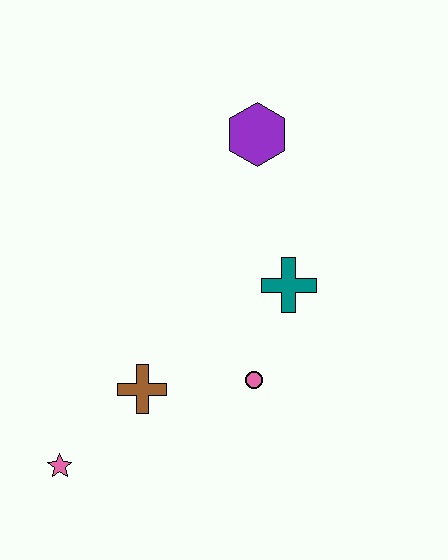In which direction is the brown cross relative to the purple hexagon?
The brown cross is below the purple hexagon.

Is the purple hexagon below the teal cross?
No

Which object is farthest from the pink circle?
The purple hexagon is farthest from the pink circle.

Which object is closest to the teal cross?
The pink circle is closest to the teal cross.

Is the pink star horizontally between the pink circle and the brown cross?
No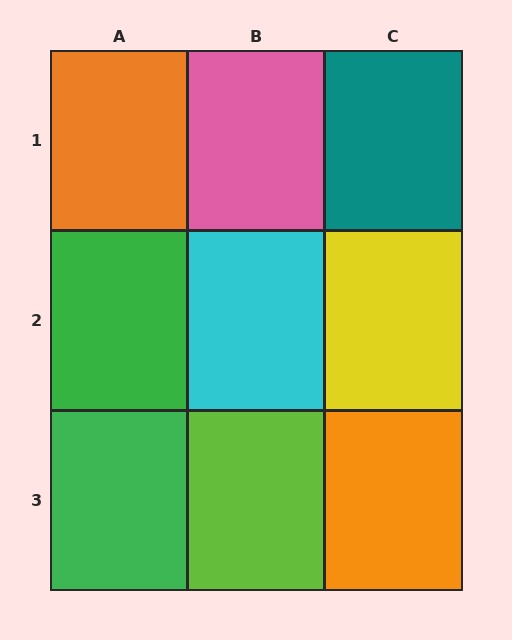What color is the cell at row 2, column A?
Green.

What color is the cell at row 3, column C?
Orange.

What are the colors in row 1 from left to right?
Orange, pink, teal.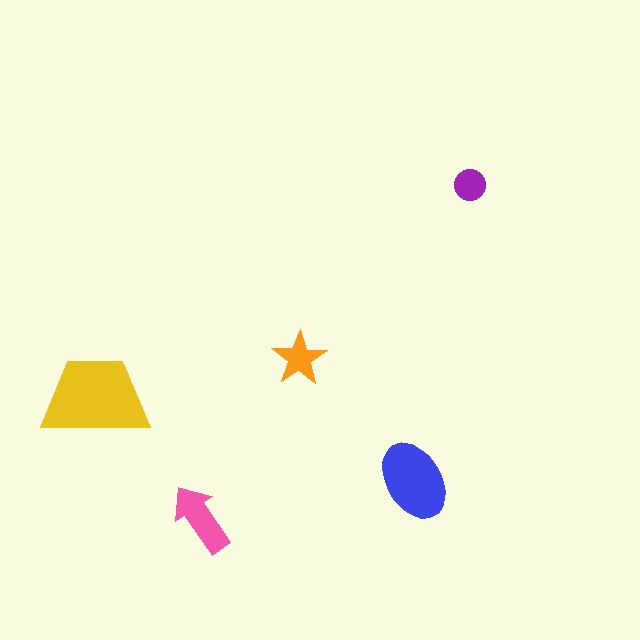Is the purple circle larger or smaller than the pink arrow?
Smaller.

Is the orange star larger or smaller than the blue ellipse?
Smaller.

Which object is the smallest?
The purple circle.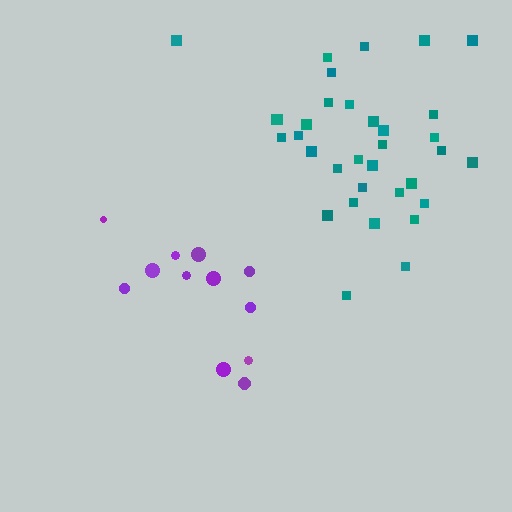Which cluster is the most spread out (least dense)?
Purple.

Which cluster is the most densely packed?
Teal.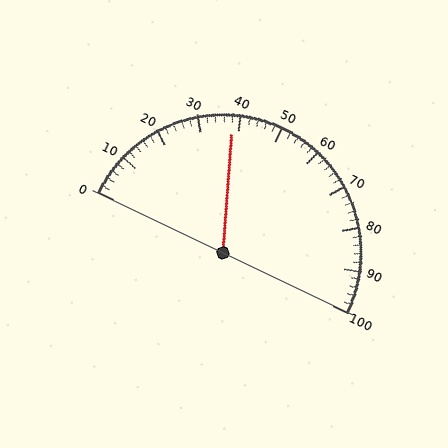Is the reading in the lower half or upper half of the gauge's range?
The reading is in the lower half of the range (0 to 100).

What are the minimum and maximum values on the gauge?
The gauge ranges from 0 to 100.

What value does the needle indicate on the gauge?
The needle indicates approximately 38.